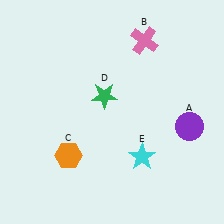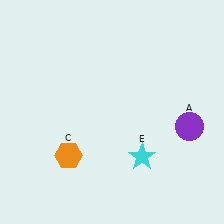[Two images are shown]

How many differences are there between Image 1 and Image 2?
There are 2 differences between the two images.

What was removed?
The pink cross (B), the green star (D) were removed in Image 2.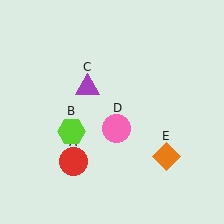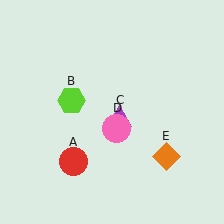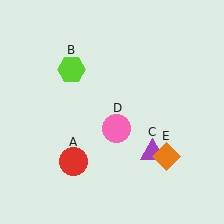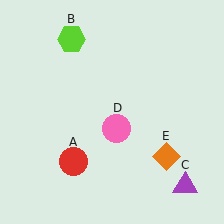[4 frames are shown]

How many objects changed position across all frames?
2 objects changed position: lime hexagon (object B), purple triangle (object C).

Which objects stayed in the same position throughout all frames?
Red circle (object A) and pink circle (object D) and orange diamond (object E) remained stationary.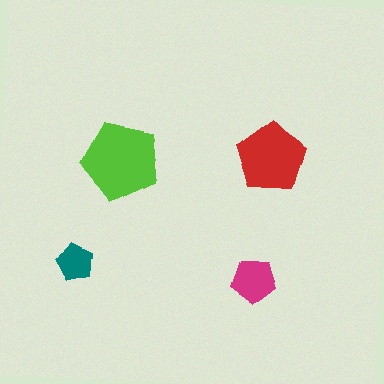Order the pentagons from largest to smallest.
the lime one, the red one, the magenta one, the teal one.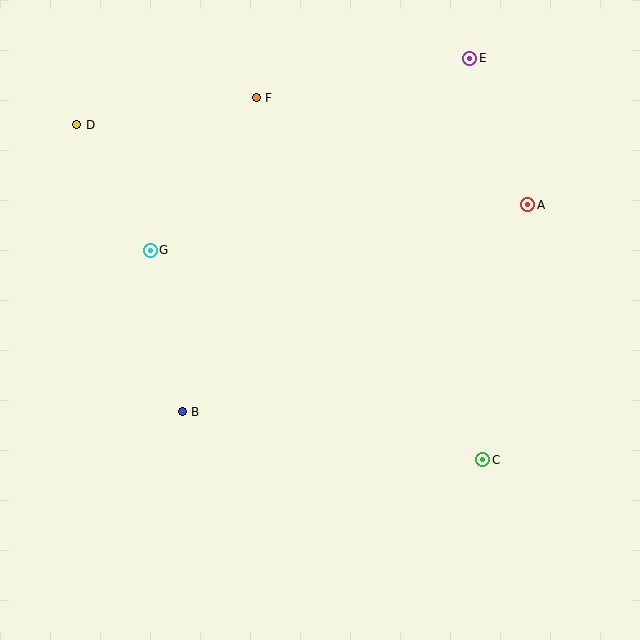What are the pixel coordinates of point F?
Point F is at (256, 98).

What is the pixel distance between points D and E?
The distance between D and E is 399 pixels.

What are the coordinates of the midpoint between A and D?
The midpoint between A and D is at (302, 165).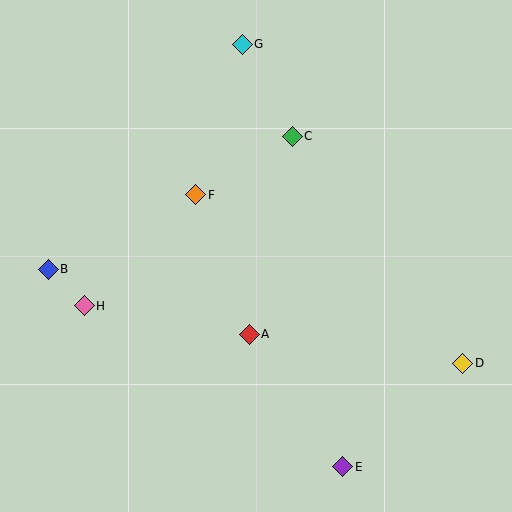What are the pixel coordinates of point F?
Point F is at (196, 195).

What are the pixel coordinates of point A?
Point A is at (249, 334).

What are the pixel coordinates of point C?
Point C is at (292, 136).